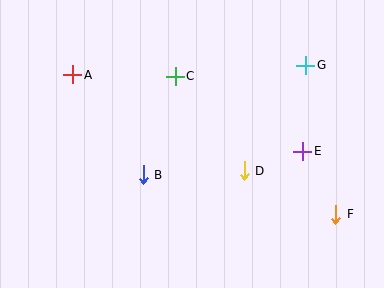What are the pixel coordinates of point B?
Point B is at (143, 175).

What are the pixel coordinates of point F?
Point F is at (336, 214).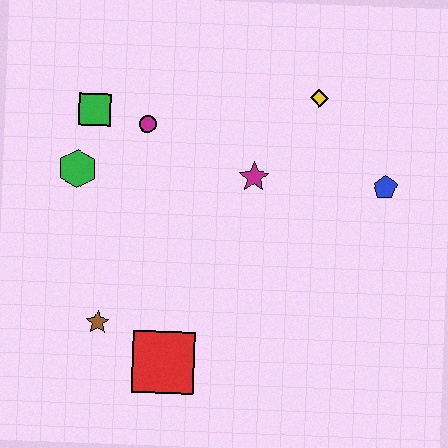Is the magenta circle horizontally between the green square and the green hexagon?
No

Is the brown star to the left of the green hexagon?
No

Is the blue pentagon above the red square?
Yes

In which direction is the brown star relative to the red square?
The brown star is to the left of the red square.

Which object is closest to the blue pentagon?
The yellow diamond is closest to the blue pentagon.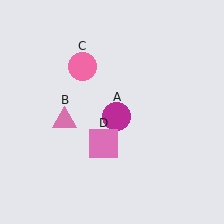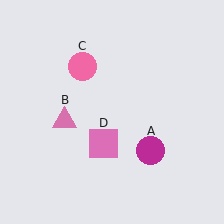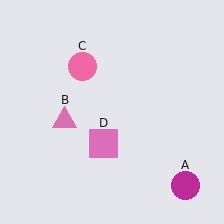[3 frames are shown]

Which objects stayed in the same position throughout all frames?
Pink triangle (object B) and pink circle (object C) and pink square (object D) remained stationary.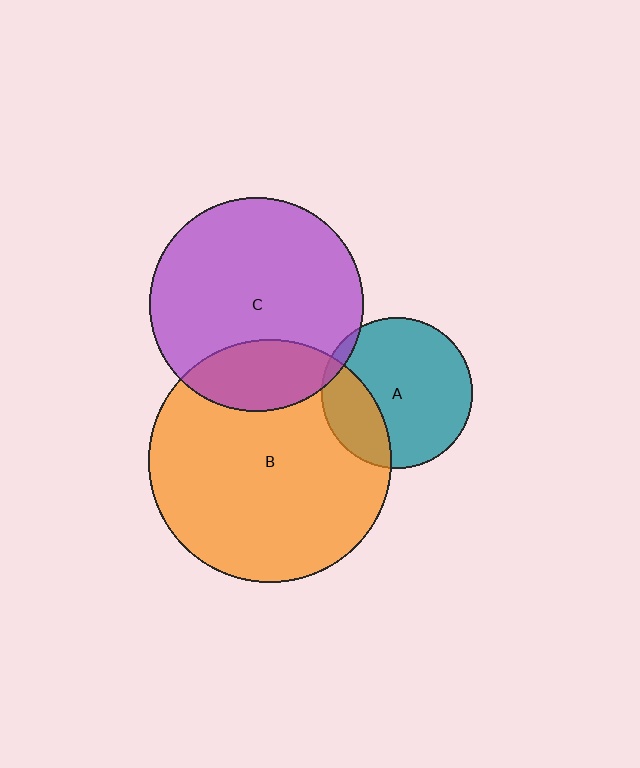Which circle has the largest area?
Circle B (orange).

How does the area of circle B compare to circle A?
Approximately 2.6 times.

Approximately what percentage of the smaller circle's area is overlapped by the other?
Approximately 25%.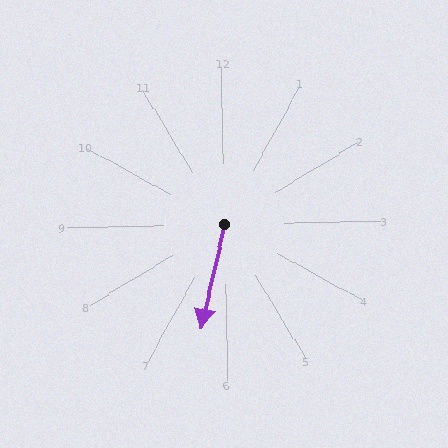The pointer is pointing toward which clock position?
Roughly 6 o'clock.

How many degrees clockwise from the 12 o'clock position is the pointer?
Approximately 194 degrees.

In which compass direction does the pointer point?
South.